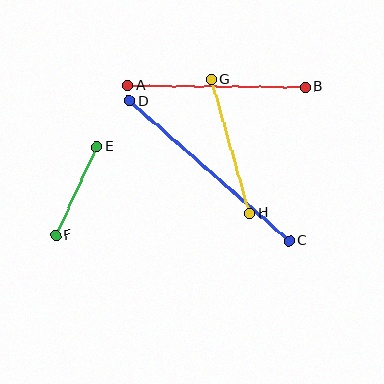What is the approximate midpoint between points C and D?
The midpoint is at approximately (209, 171) pixels.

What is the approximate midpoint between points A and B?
The midpoint is at approximately (217, 86) pixels.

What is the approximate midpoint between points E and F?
The midpoint is at approximately (76, 191) pixels.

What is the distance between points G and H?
The distance is approximately 139 pixels.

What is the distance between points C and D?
The distance is approximately 212 pixels.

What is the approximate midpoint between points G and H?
The midpoint is at approximately (230, 146) pixels.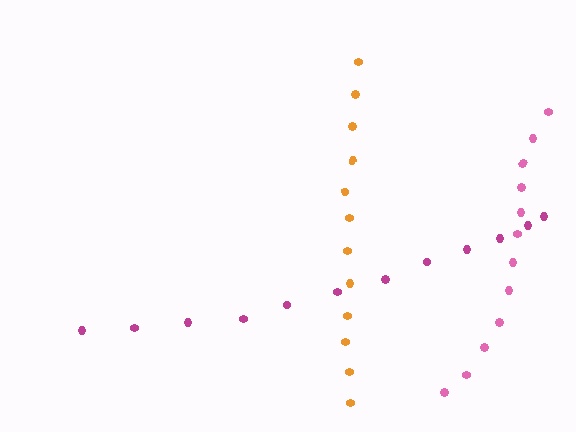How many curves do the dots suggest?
There are 3 distinct paths.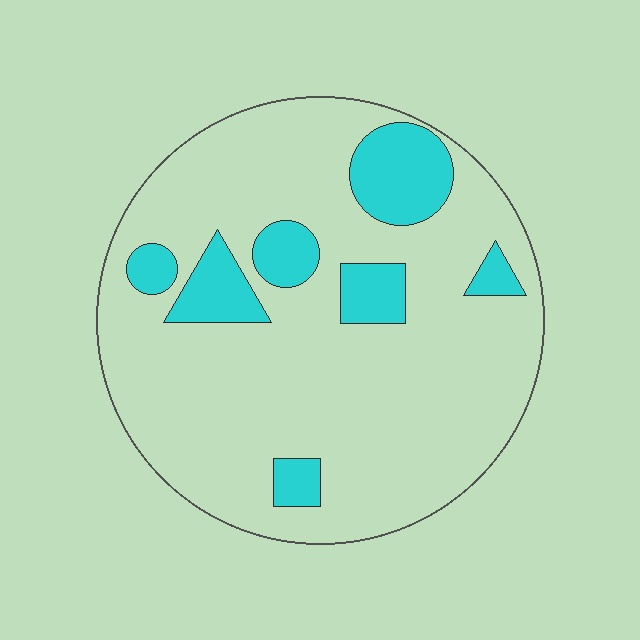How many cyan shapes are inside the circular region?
7.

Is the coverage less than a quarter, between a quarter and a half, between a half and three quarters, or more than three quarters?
Less than a quarter.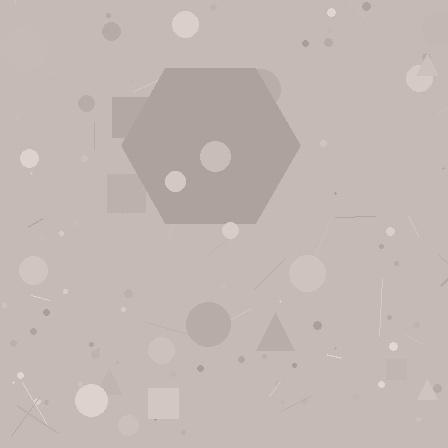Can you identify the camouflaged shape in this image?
The camouflaged shape is a hexagon.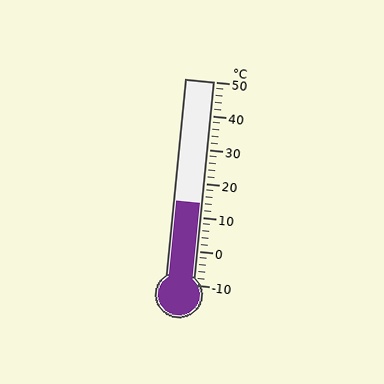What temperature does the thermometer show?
The thermometer shows approximately 14°C.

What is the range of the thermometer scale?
The thermometer scale ranges from -10°C to 50°C.